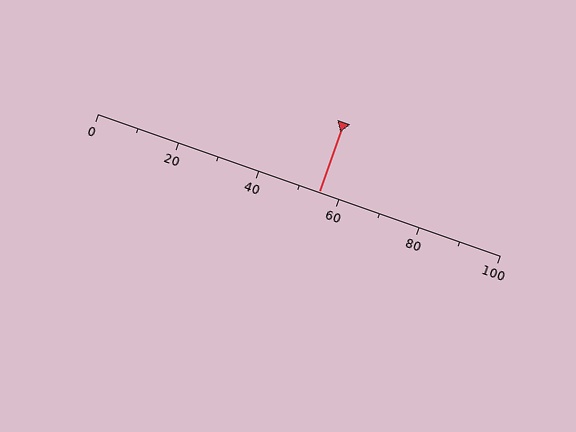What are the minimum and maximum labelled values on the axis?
The axis runs from 0 to 100.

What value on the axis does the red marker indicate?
The marker indicates approximately 55.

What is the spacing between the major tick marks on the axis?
The major ticks are spaced 20 apart.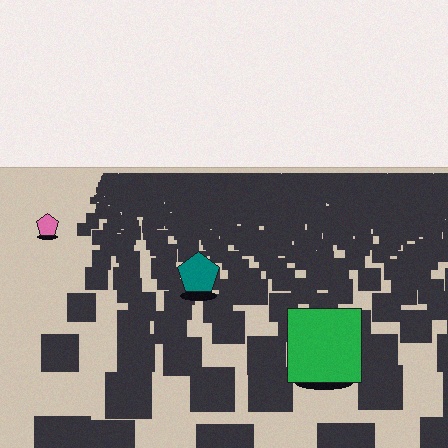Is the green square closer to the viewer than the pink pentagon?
Yes. The green square is closer — you can tell from the texture gradient: the ground texture is coarser near it.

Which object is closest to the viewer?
The green square is closest. The texture marks near it are larger and more spread out.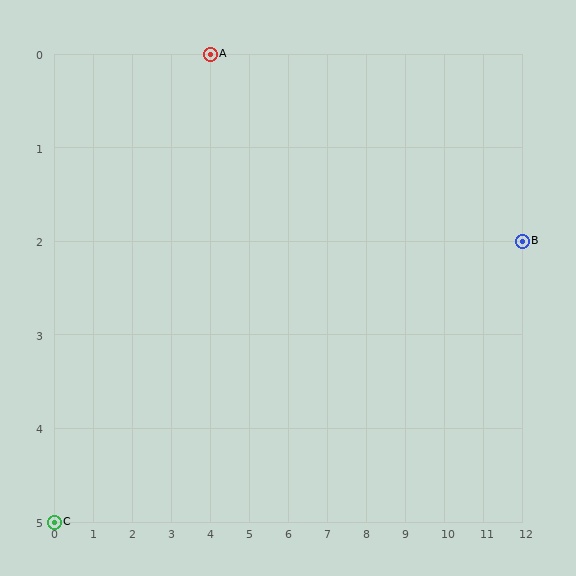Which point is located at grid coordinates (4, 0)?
Point A is at (4, 0).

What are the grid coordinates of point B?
Point B is at grid coordinates (12, 2).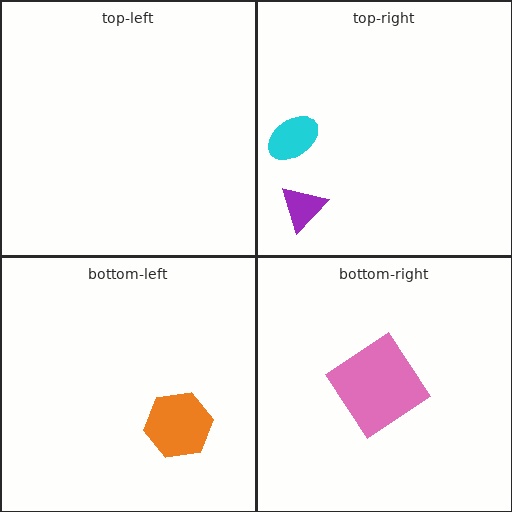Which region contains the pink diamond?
The bottom-right region.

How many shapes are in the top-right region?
2.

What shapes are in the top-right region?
The cyan ellipse, the purple triangle.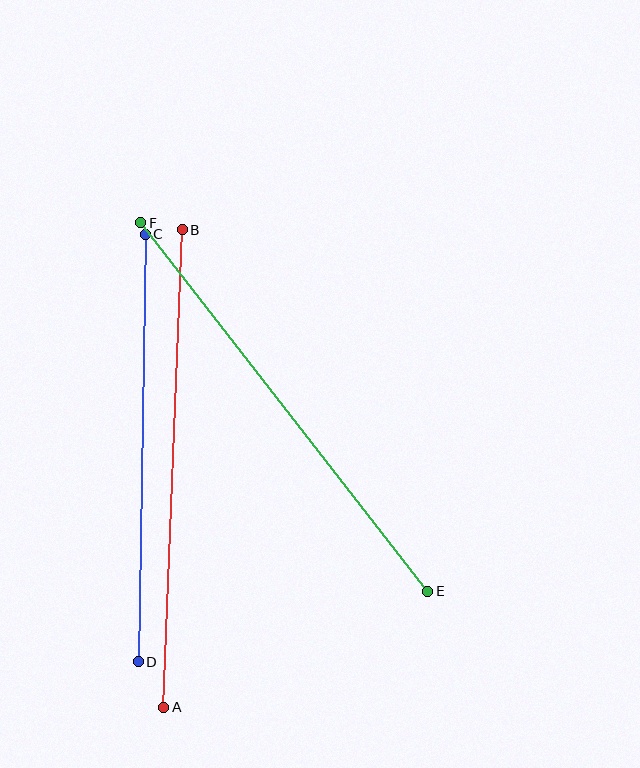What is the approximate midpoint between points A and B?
The midpoint is at approximately (173, 469) pixels.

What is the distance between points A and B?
The distance is approximately 478 pixels.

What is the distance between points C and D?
The distance is approximately 427 pixels.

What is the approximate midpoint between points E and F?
The midpoint is at approximately (284, 407) pixels.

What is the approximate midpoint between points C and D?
The midpoint is at approximately (142, 448) pixels.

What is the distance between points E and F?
The distance is approximately 467 pixels.